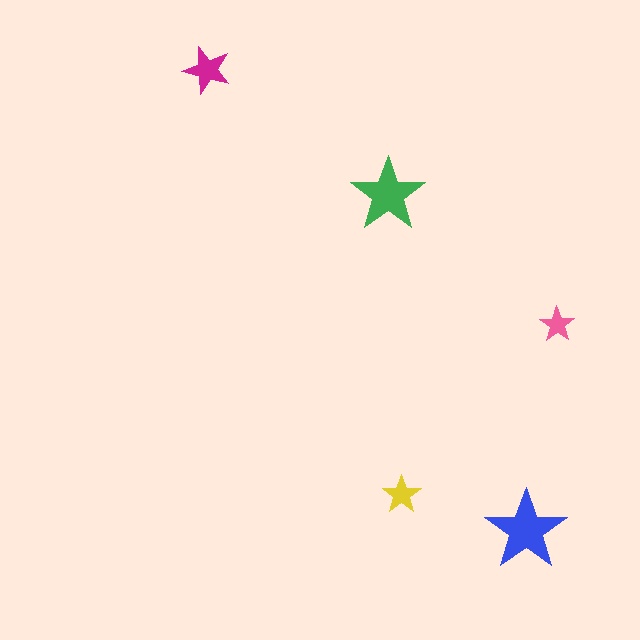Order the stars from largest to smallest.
the blue one, the green one, the magenta one, the yellow one, the pink one.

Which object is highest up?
The magenta star is topmost.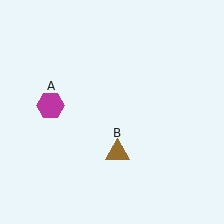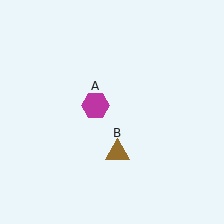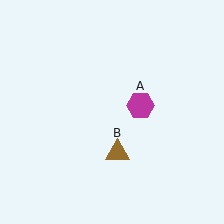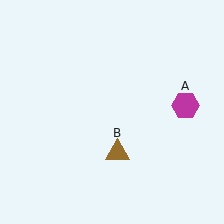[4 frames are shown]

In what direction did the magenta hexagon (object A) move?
The magenta hexagon (object A) moved right.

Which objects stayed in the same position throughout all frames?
Brown triangle (object B) remained stationary.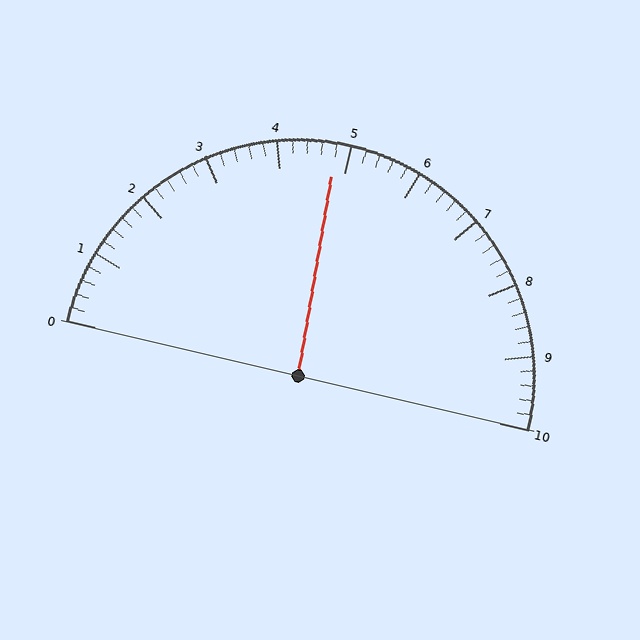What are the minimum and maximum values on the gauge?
The gauge ranges from 0 to 10.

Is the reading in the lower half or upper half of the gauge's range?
The reading is in the lower half of the range (0 to 10).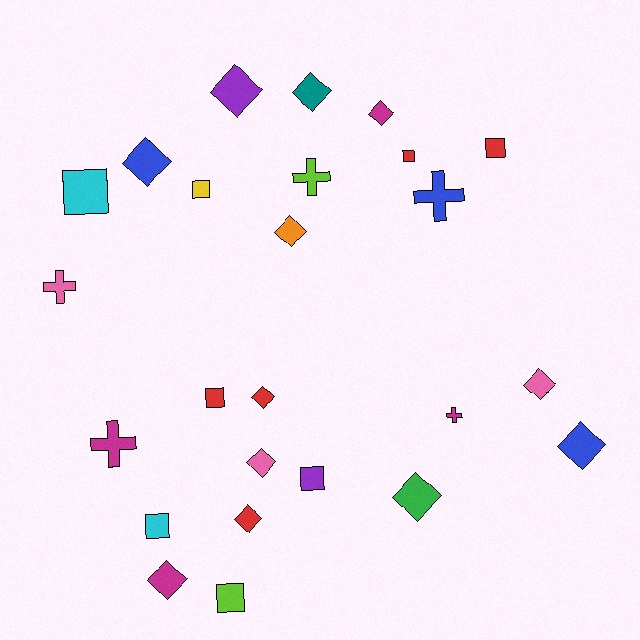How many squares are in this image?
There are 8 squares.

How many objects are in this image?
There are 25 objects.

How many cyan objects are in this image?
There are 2 cyan objects.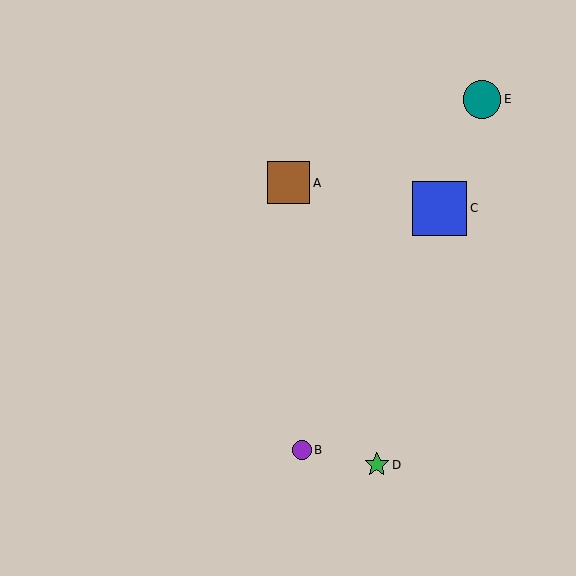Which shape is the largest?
The blue square (labeled C) is the largest.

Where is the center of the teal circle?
The center of the teal circle is at (482, 99).